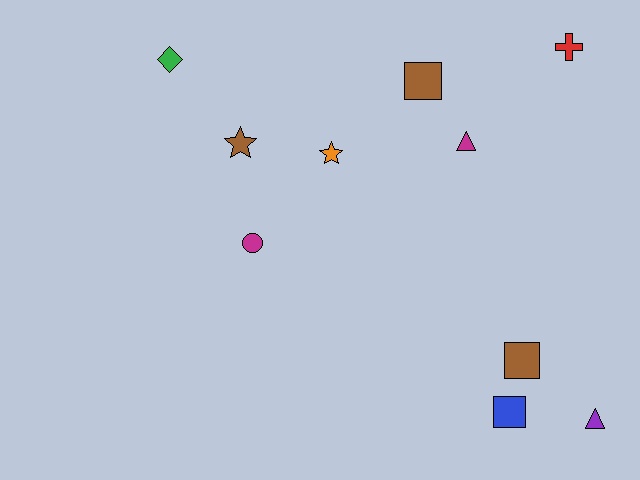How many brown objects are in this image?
There are 3 brown objects.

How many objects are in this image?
There are 10 objects.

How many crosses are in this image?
There is 1 cross.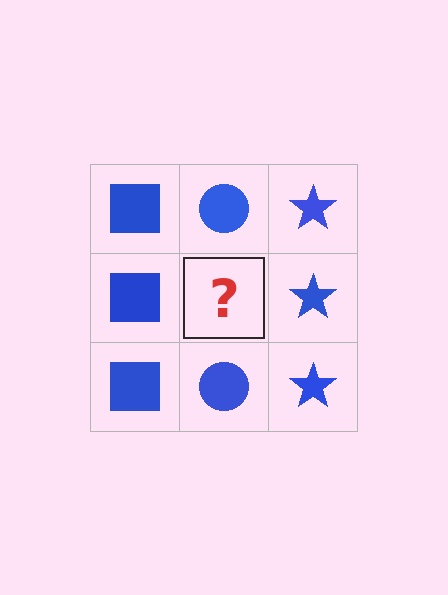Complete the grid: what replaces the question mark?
The question mark should be replaced with a blue circle.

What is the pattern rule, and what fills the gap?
The rule is that each column has a consistent shape. The gap should be filled with a blue circle.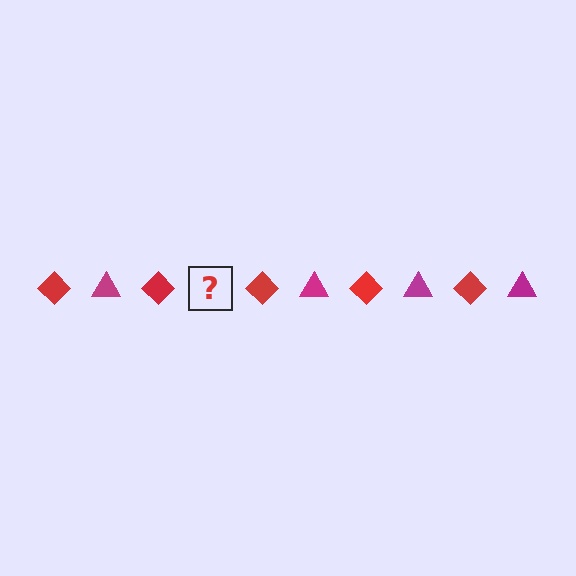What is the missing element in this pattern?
The missing element is a magenta triangle.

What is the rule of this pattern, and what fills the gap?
The rule is that the pattern alternates between red diamond and magenta triangle. The gap should be filled with a magenta triangle.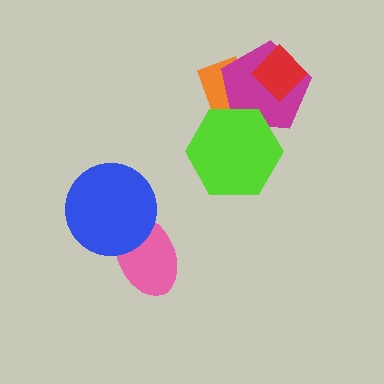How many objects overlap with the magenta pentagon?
3 objects overlap with the magenta pentagon.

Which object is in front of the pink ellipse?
The blue circle is in front of the pink ellipse.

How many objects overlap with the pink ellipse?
1 object overlaps with the pink ellipse.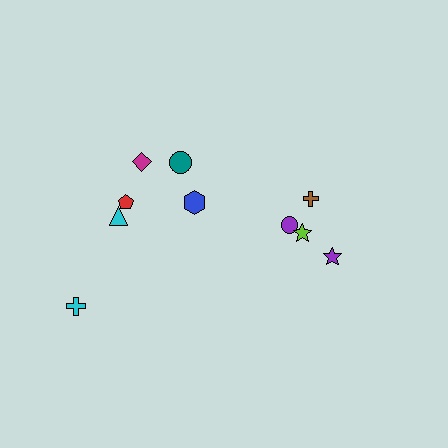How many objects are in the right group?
There are 4 objects.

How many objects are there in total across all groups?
There are 10 objects.